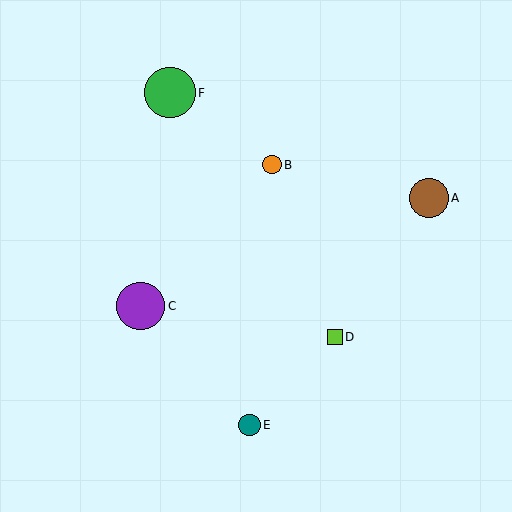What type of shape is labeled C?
Shape C is a purple circle.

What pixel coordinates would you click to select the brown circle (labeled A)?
Click at (429, 198) to select the brown circle A.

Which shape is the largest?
The green circle (labeled F) is the largest.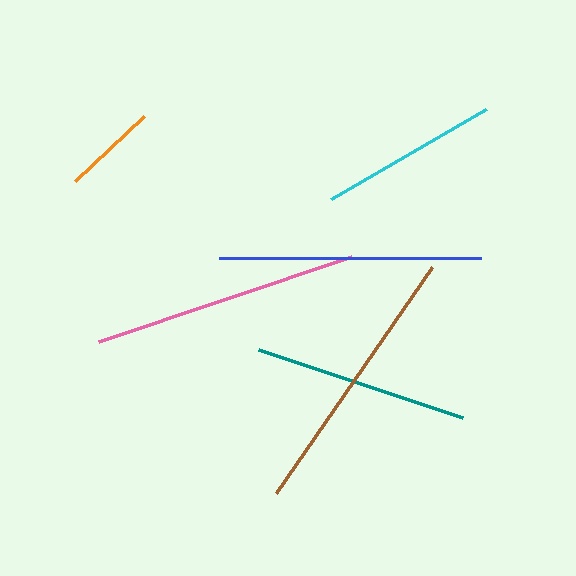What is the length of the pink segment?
The pink segment is approximately 266 pixels long.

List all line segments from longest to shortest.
From longest to shortest: brown, pink, blue, teal, cyan, orange.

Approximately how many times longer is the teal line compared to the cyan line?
The teal line is approximately 1.2 times the length of the cyan line.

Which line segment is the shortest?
The orange line is the shortest at approximately 94 pixels.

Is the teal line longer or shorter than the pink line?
The pink line is longer than the teal line.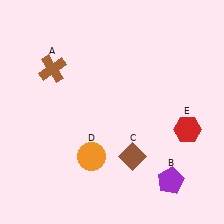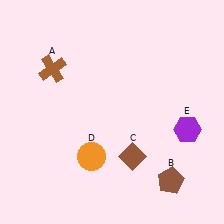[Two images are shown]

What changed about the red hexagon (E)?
In Image 1, E is red. In Image 2, it changed to purple.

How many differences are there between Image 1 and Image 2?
There are 2 differences between the two images.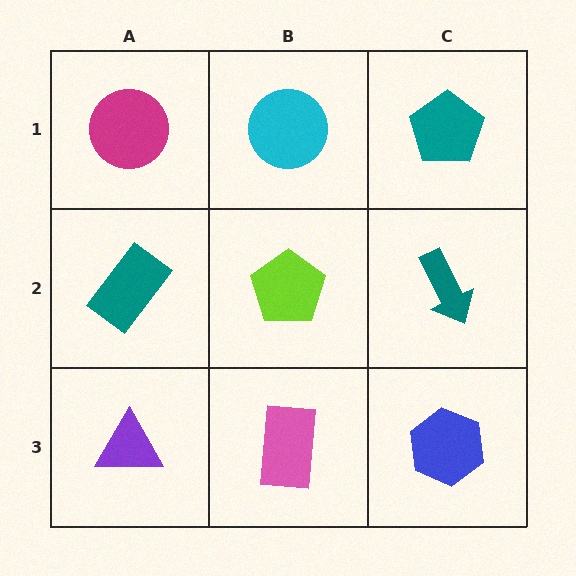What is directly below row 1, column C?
A teal arrow.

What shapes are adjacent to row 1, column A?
A teal rectangle (row 2, column A), a cyan circle (row 1, column B).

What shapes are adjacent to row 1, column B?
A lime pentagon (row 2, column B), a magenta circle (row 1, column A), a teal pentagon (row 1, column C).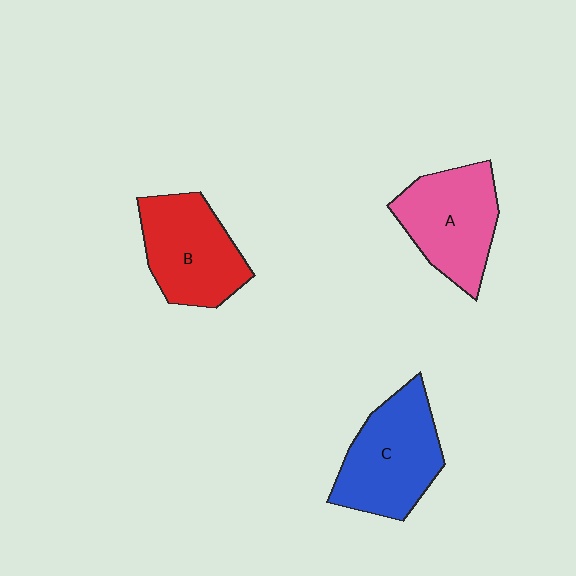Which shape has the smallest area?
Shape B (red).